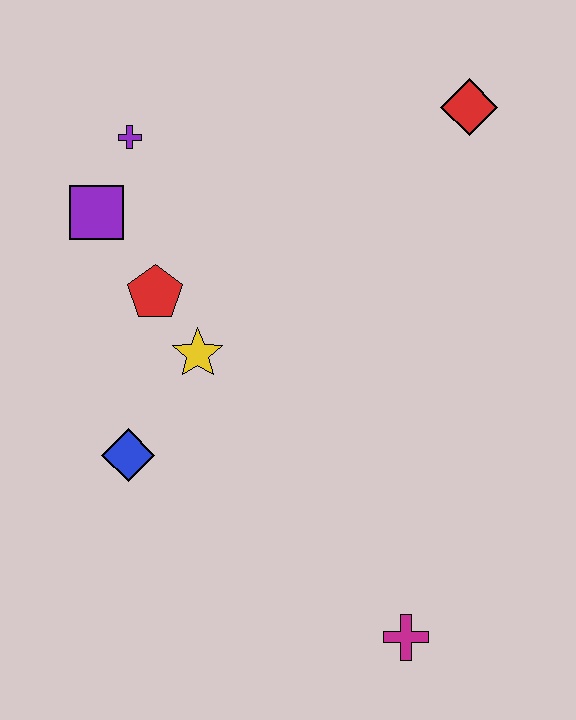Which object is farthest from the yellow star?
The red diamond is farthest from the yellow star.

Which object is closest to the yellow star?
The red pentagon is closest to the yellow star.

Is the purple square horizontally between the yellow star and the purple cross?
No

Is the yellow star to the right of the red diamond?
No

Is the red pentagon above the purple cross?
No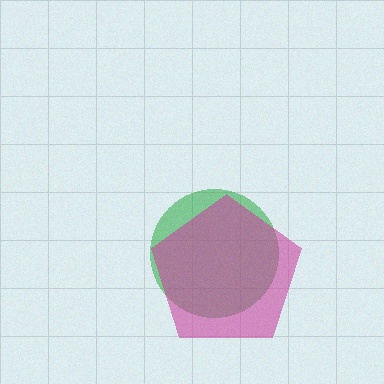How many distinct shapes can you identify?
There are 2 distinct shapes: a green circle, a magenta pentagon.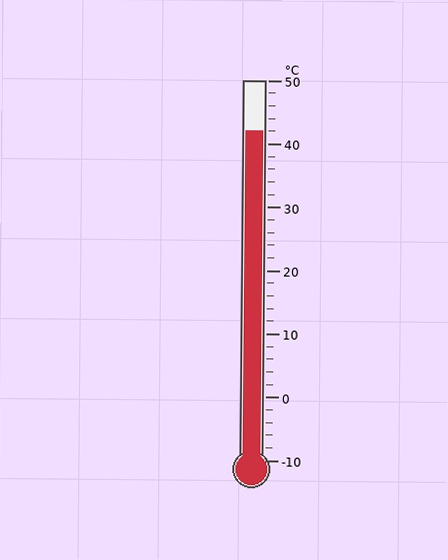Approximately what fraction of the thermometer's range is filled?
The thermometer is filled to approximately 85% of its range.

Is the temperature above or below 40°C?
The temperature is above 40°C.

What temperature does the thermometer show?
The thermometer shows approximately 42°C.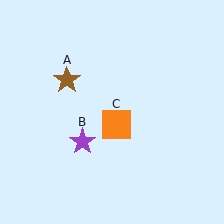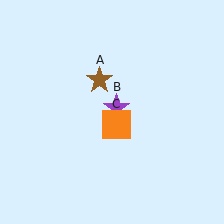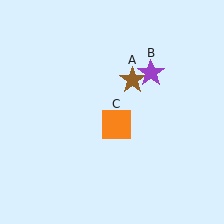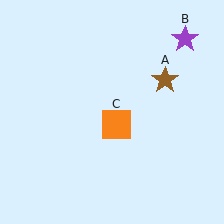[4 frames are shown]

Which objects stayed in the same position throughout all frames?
Orange square (object C) remained stationary.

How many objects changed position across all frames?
2 objects changed position: brown star (object A), purple star (object B).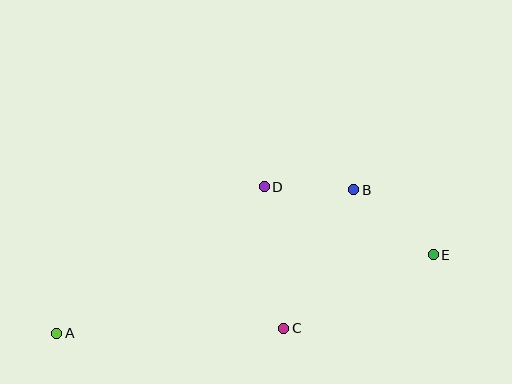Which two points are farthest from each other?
Points A and E are farthest from each other.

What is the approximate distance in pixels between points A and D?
The distance between A and D is approximately 254 pixels.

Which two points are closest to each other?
Points B and D are closest to each other.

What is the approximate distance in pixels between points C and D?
The distance between C and D is approximately 143 pixels.